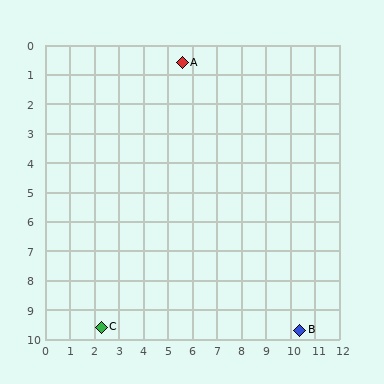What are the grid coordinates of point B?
Point B is at approximately (10.4, 9.7).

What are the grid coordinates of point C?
Point C is at approximately (2.3, 9.6).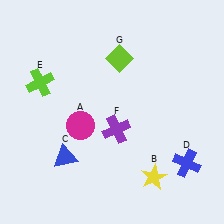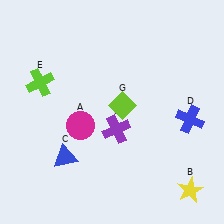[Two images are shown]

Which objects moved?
The objects that moved are: the yellow star (B), the blue cross (D), the lime diamond (G).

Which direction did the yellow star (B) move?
The yellow star (B) moved right.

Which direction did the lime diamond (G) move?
The lime diamond (G) moved down.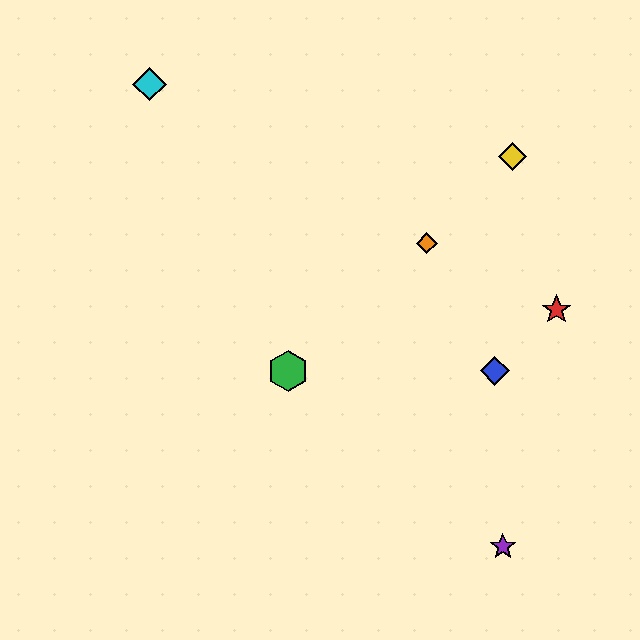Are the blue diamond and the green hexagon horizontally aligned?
Yes, both are at y≈371.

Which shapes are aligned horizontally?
The blue diamond, the green hexagon are aligned horizontally.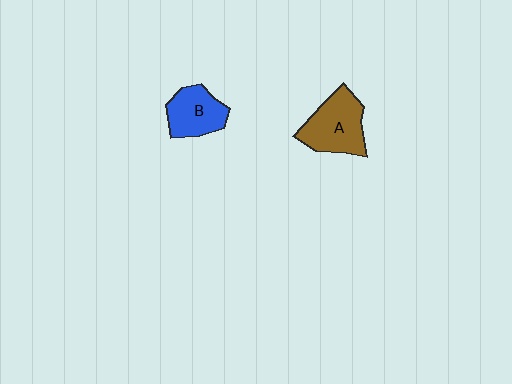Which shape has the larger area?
Shape A (brown).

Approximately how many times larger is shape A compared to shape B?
Approximately 1.3 times.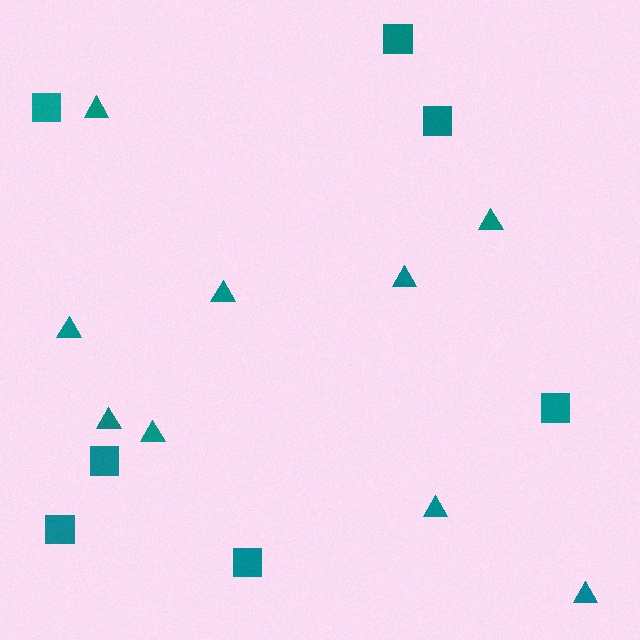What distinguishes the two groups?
There are 2 groups: one group of triangles (9) and one group of squares (7).